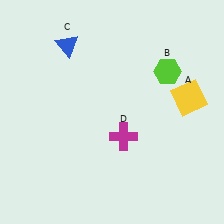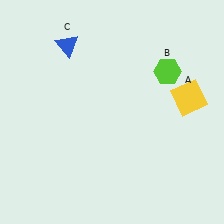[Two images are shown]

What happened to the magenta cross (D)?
The magenta cross (D) was removed in Image 2. It was in the bottom-right area of Image 1.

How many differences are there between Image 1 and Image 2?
There is 1 difference between the two images.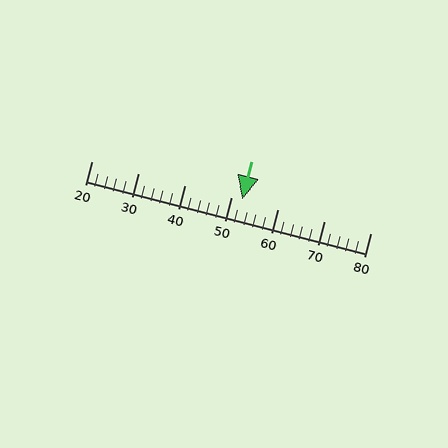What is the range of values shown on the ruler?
The ruler shows values from 20 to 80.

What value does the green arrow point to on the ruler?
The green arrow points to approximately 52.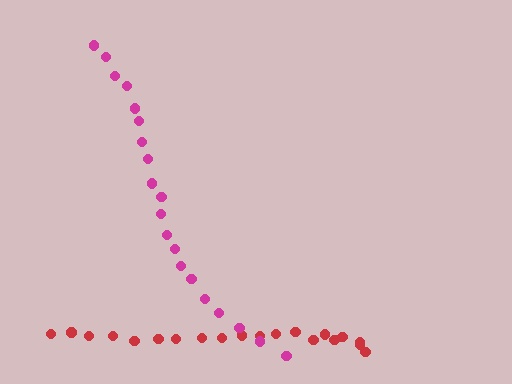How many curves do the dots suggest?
There are 2 distinct paths.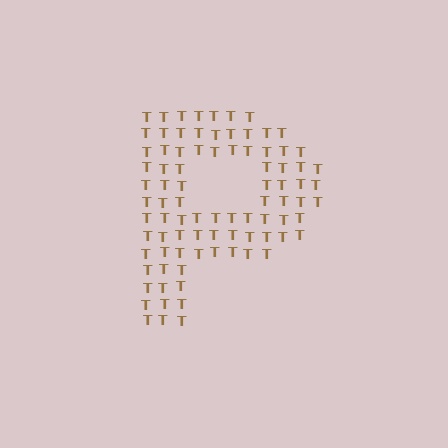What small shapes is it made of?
It is made of small letter T's.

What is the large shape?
The large shape is the letter P.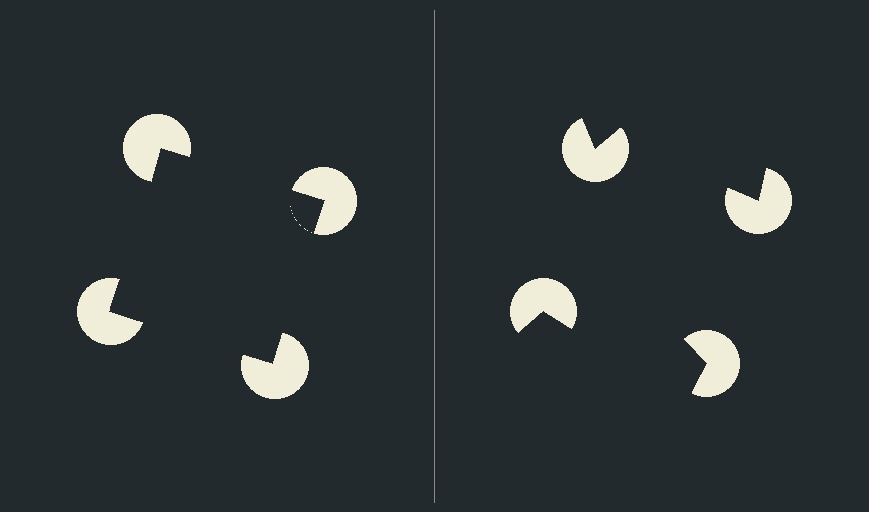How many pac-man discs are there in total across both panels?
8 — 4 on each side.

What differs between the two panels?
The pac-man discs are positioned identically on both sides; only the wedge orientations differ. On the left they align to a square; on the right they are misaligned.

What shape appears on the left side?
An illusory square.